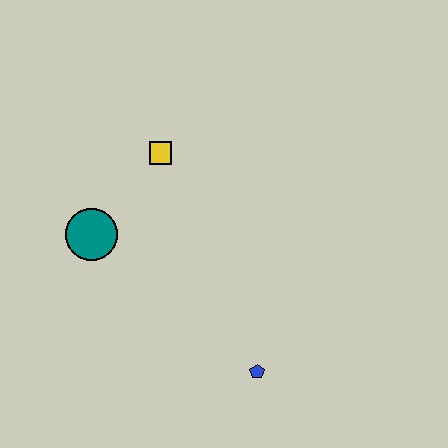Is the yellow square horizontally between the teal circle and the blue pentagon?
Yes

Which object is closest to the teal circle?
The yellow square is closest to the teal circle.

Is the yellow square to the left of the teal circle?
No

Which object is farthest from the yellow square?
The blue pentagon is farthest from the yellow square.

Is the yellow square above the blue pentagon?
Yes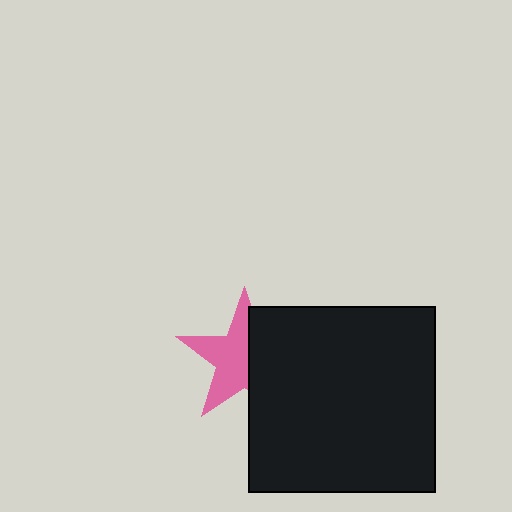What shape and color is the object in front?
The object in front is a black square.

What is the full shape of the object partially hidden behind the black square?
The partially hidden object is a pink star.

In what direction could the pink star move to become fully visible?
The pink star could move left. That would shift it out from behind the black square entirely.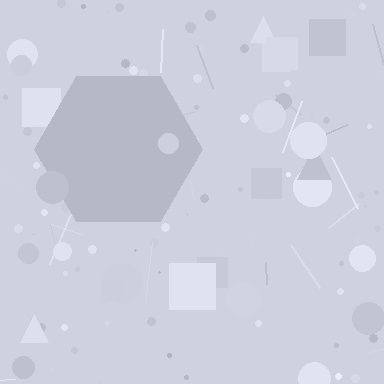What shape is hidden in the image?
A hexagon is hidden in the image.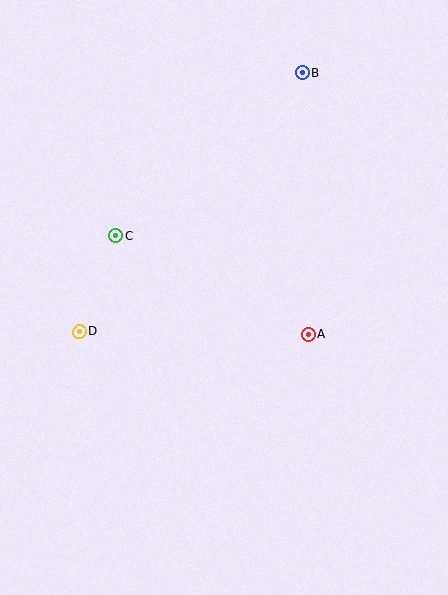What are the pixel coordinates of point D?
Point D is at (79, 332).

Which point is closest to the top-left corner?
Point C is closest to the top-left corner.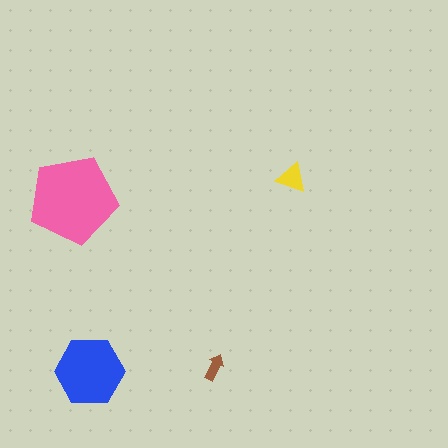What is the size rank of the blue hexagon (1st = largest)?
2nd.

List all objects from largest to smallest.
The pink pentagon, the blue hexagon, the yellow triangle, the brown arrow.